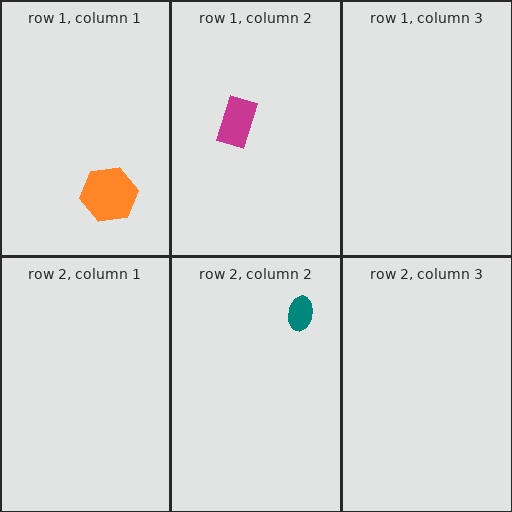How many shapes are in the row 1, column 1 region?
1.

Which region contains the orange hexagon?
The row 1, column 1 region.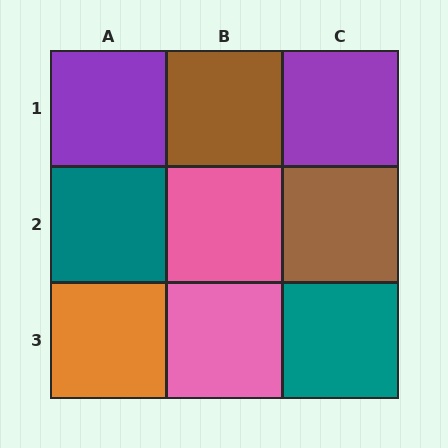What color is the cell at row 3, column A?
Orange.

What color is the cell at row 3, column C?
Teal.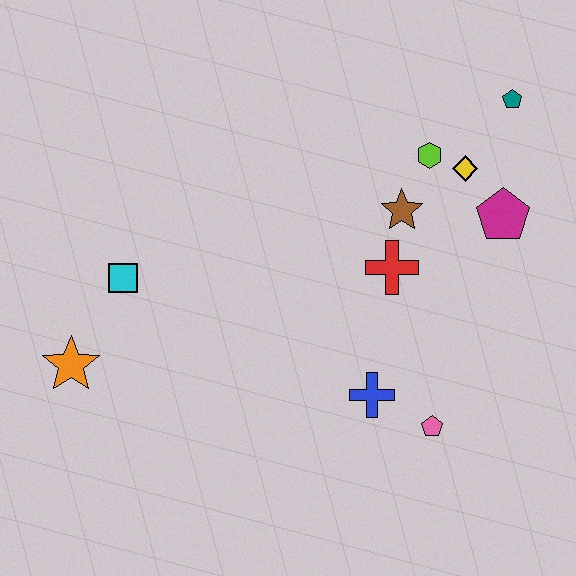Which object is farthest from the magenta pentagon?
The orange star is farthest from the magenta pentagon.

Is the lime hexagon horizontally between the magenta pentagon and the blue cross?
Yes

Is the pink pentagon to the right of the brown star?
Yes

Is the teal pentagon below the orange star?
No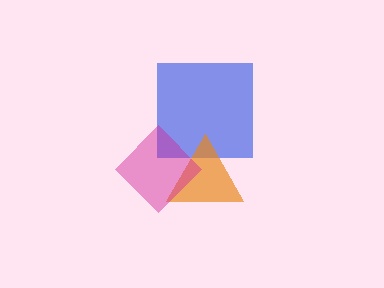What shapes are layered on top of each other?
The layered shapes are: a blue square, an orange triangle, a magenta diamond.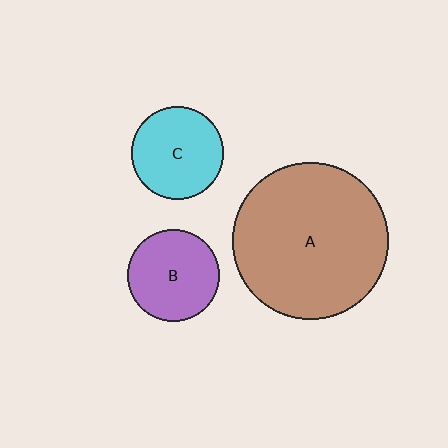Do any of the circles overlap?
No, none of the circles overlap.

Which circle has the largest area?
Circle A (brown).